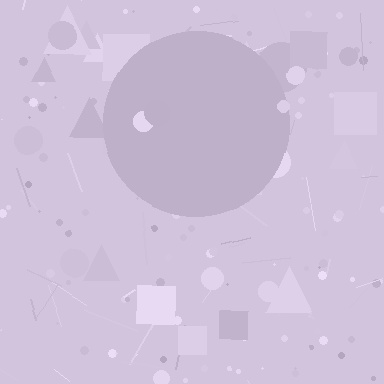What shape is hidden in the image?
A circle is hidden in the image.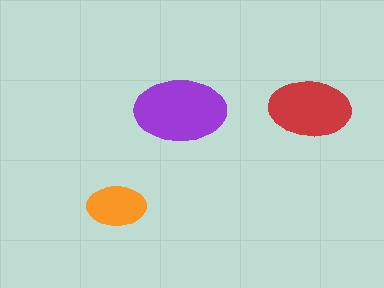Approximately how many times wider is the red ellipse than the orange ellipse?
About 1.5 times wider.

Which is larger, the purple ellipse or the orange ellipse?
The purple one.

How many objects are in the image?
There are 3 objects in the image.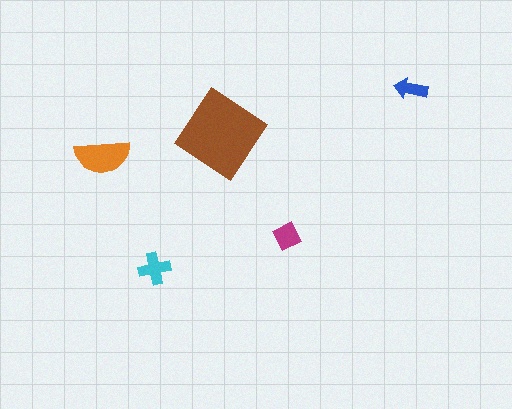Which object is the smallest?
The blue arrow.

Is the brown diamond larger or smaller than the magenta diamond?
Larger.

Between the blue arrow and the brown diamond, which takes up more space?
The brown diamond.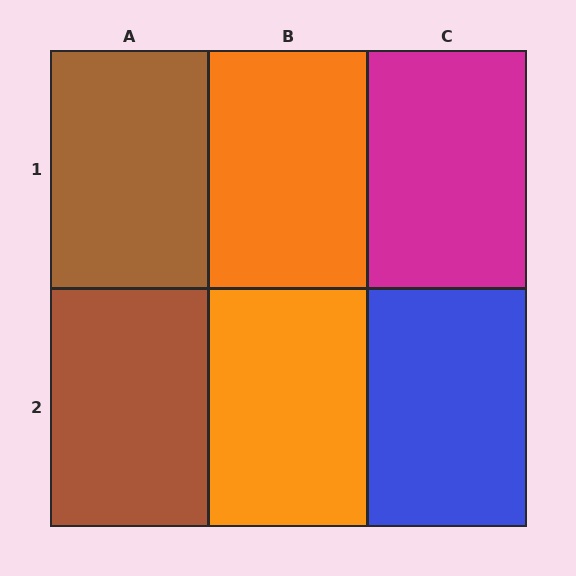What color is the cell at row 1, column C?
Magenta.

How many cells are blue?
1 cell is blue.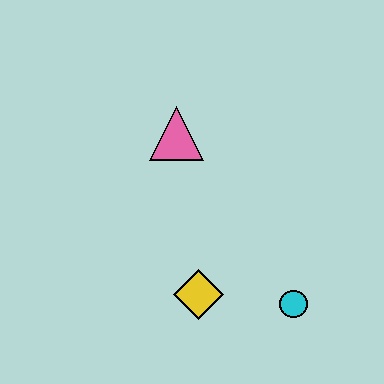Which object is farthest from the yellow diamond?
The pink triangle is farthest from the yellow diamond.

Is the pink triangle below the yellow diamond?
No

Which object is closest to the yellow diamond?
The cyan circle is closest to the yellow diamond.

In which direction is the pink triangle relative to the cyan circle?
The pink triangle is above the cyan circle.